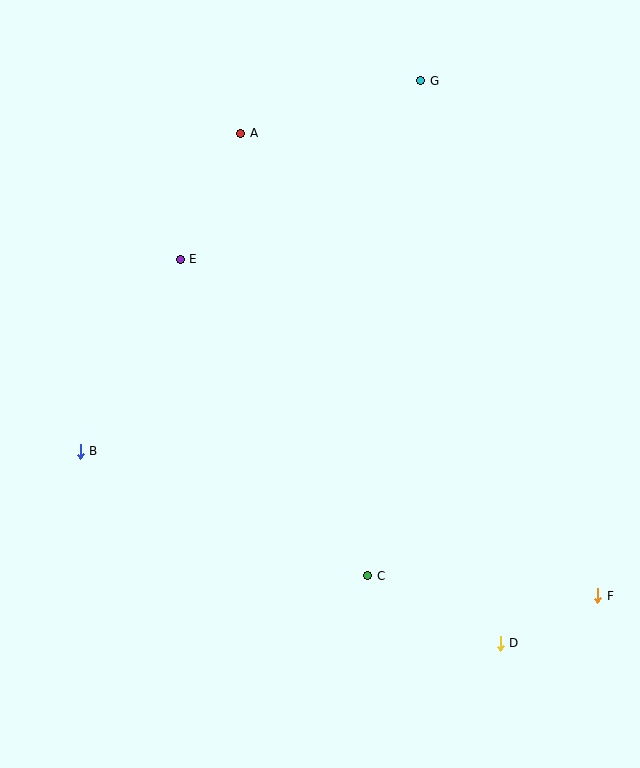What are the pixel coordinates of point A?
Point A is at (241, 133).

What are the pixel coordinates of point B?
Point B is at (80, 451).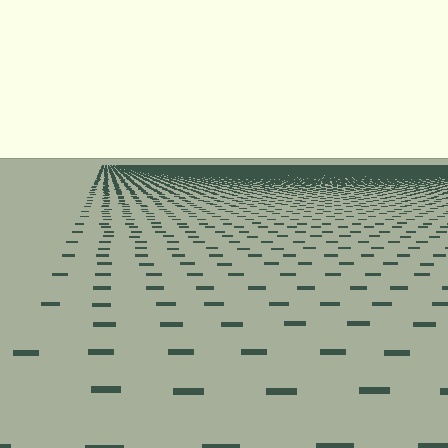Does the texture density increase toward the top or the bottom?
Density increases toward the top.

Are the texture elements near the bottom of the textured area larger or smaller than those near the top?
Larger. Near the bottom, elements are closer to the viewer and appear at a bigger on-screen size.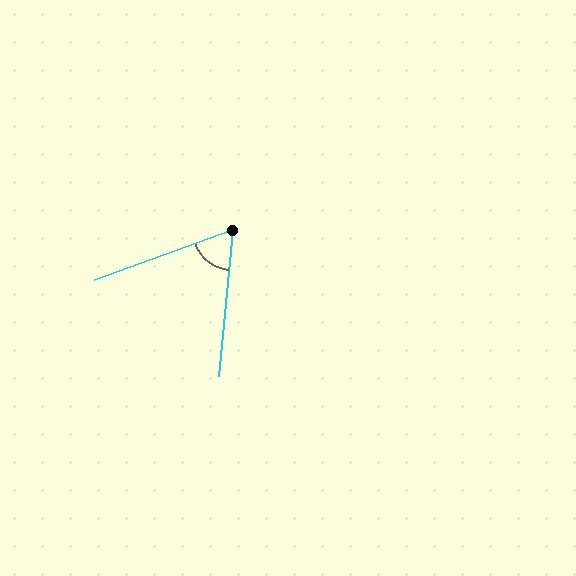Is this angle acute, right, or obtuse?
It is acute.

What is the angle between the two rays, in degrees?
Approximately 65 degrees.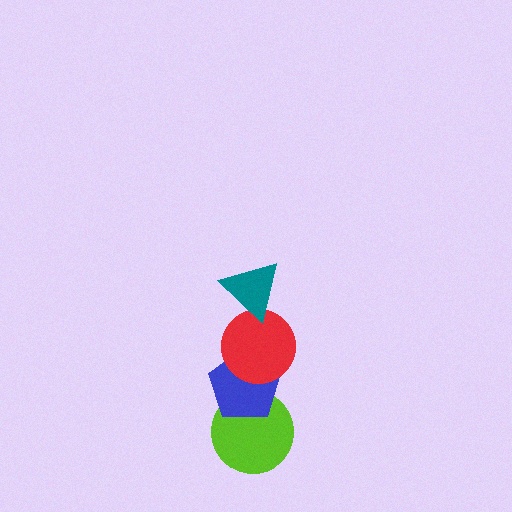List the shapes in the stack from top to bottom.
From top to bottom: the teal triangle, the red circle, the blue pentagon, the lime circle.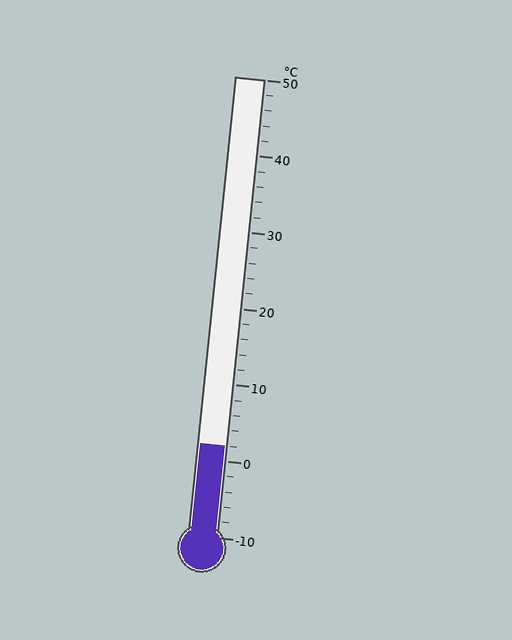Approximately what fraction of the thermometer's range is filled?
The thermometer is filled to approximately 20% of its range.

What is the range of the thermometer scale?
The thermometer scale ranges from -10°C to 50°C.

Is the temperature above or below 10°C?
The temperature is below 10°C.